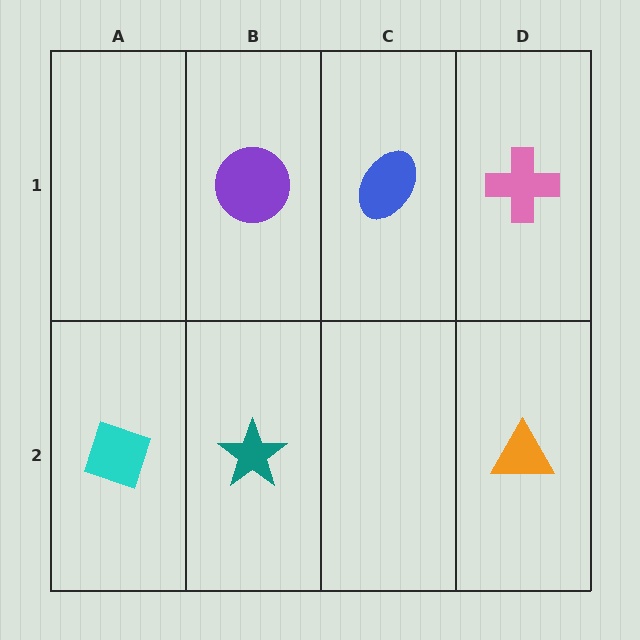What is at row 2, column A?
A cyan diamond.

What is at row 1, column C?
A blue ellipse.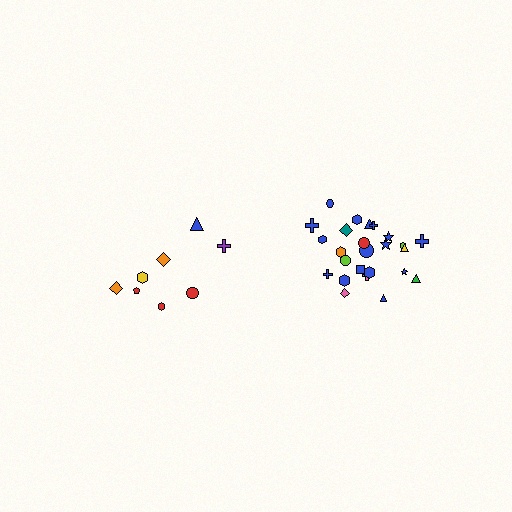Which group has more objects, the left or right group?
The right group.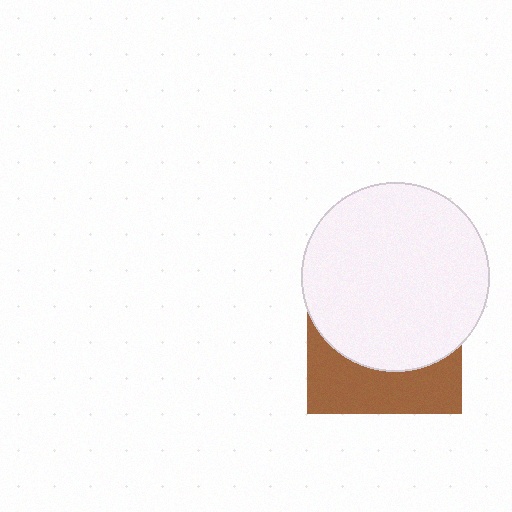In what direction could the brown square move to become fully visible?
The brown square could move down. That would shift it out from behind the white circle entirely.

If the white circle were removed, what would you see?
You would see the complete brown square.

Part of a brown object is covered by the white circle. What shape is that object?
It is a square.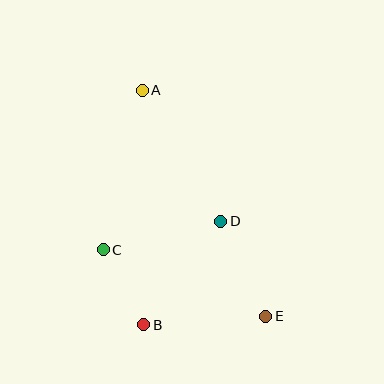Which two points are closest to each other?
Points B and C are closest to each other.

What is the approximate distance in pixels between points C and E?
The distance between C and E is approximately 176 pixels.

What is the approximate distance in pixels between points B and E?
The distance between B and E is approximately 122 pixels.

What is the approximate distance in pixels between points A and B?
The distance between A and B is approximately 234 pixels.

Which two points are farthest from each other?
Points A and E are farthest from each other.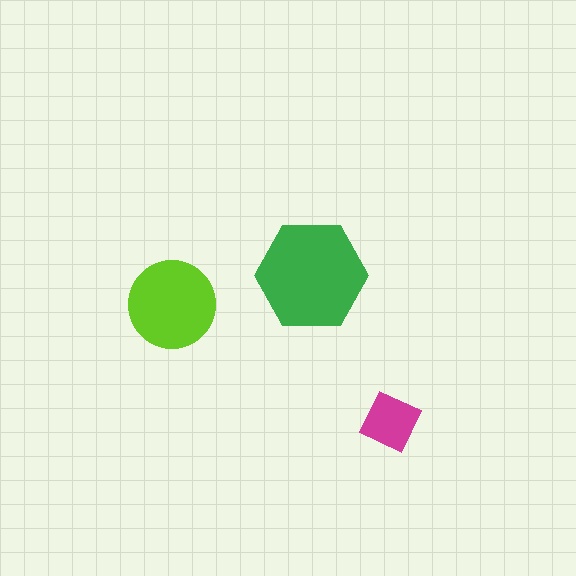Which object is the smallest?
The magenta square.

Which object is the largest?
The green hexagon.